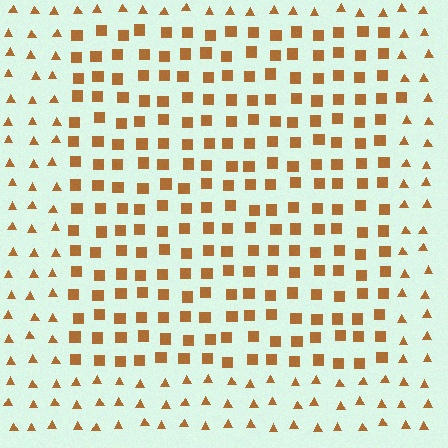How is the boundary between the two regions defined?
The boundary is defined by a change in element shape: squares inside vs. triangles outside. All elements share the same color and spacing.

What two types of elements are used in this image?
The image uses squares inside the rectangle region and triangles outside it.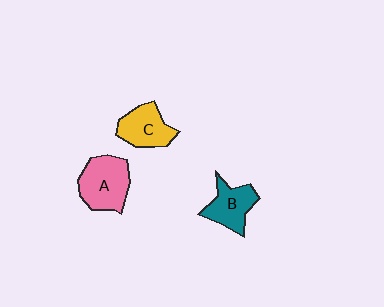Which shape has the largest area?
Shape A (pink).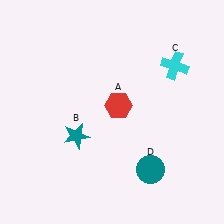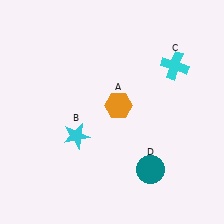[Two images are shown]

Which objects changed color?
A changed from red to orange. B changed from teal to cyan.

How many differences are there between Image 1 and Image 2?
There are 2 differences between the two images.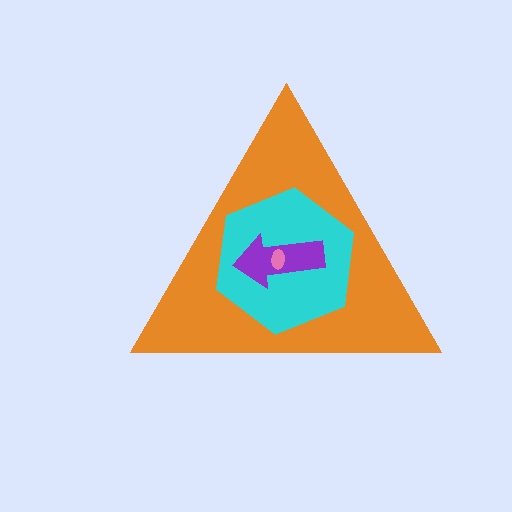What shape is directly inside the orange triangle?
The cyan hexagon.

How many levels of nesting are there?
4.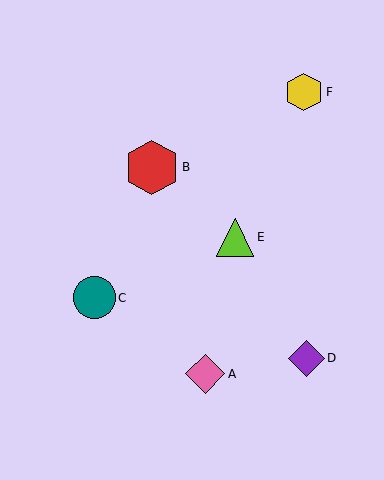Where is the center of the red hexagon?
The center of the red hexagon is at (152, 167).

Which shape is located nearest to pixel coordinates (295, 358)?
The purple diamond (labeled D) at (306, 358) is nearest to that location.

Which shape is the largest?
The red hexagon (labeled B) is the largest.